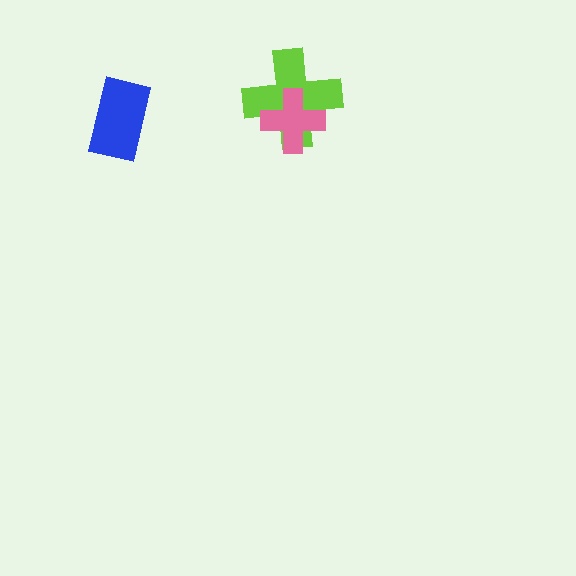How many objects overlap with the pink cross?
1 object overlaps with the pink cross.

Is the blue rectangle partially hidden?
No, no other shape covers it.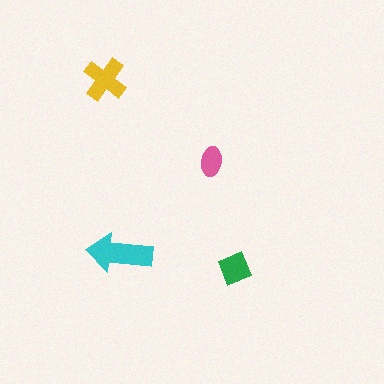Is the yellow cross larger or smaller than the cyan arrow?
Smaller.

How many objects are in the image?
There are 4 objects in the image.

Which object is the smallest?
The pink ellipse.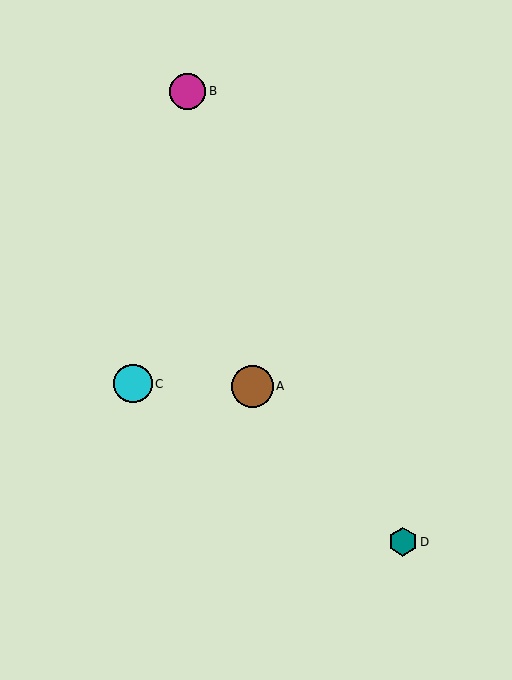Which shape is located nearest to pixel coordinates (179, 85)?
The magenta circle (labeled B) at (187, 91) is nearest to that location.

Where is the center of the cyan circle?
The center of the cyan circle is at (133, 384).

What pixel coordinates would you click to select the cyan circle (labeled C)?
Click at (133, 384) to select the cyan circle C.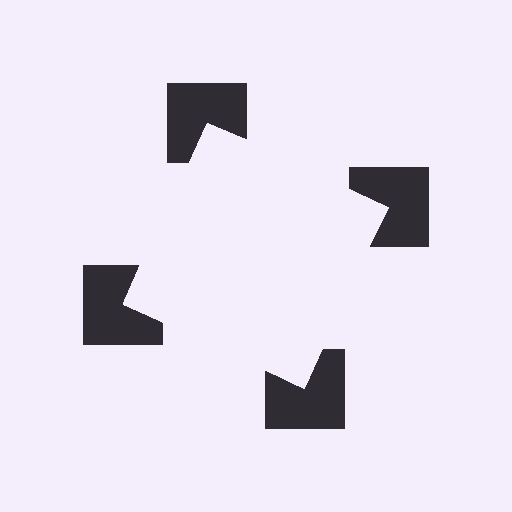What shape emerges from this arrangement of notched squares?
An illusory square — its edges are inferred from the aligned wedge cuts in the notched squares, not physically drawn.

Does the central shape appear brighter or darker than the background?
It typically appears slightly brighter than the background, even though no actual brightness change is drawn.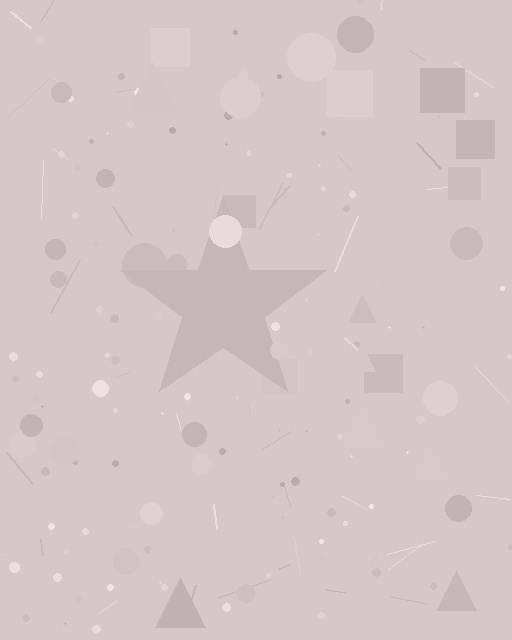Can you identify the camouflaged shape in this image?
The camouflaged shape is a star.